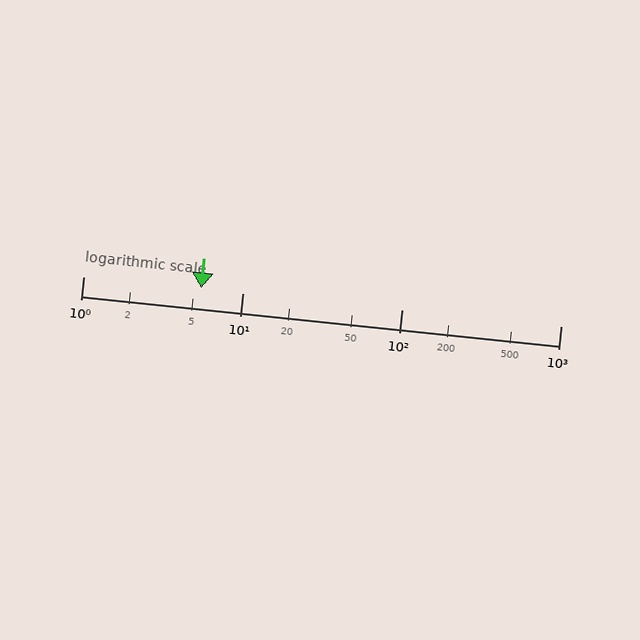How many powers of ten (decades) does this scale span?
The scale spans 3 decades, from 1 to 1000.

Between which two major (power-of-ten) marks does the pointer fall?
The pointer is between 1 and 10.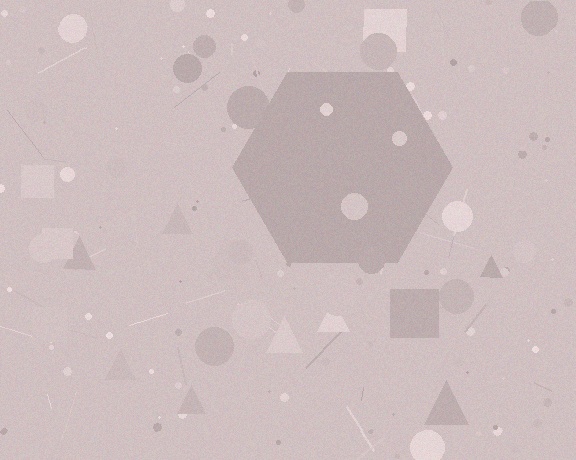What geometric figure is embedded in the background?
A hexagon is embedded in the background.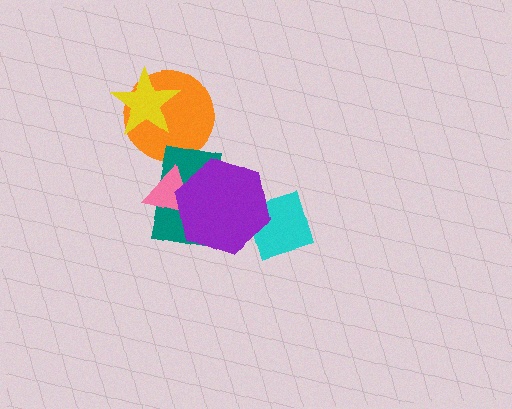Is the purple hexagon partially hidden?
No, no other shape covers it.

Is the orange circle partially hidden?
Yes, it is partially covered by another shape.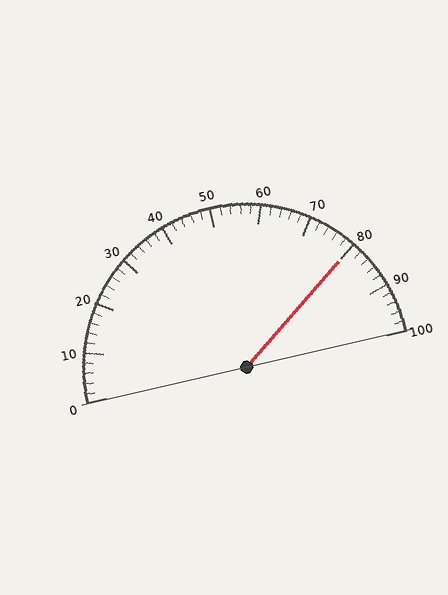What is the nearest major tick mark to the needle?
The nearest major tick mark is 80.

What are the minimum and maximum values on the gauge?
The gauge ranges from 0 to 100.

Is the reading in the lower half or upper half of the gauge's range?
The reading is in the upper half of the range (0 to 100).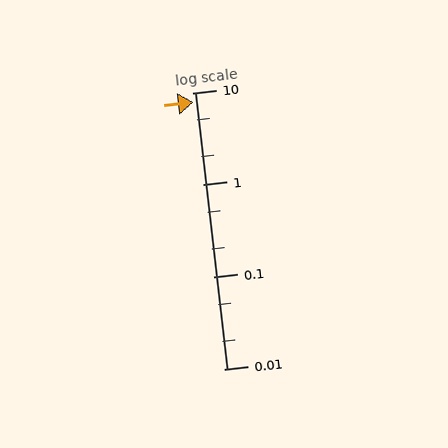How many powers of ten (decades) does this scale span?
The scale spans 3 decades, from 0.01 to 10.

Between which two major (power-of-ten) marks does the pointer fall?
The pointer is between 1 and 10.